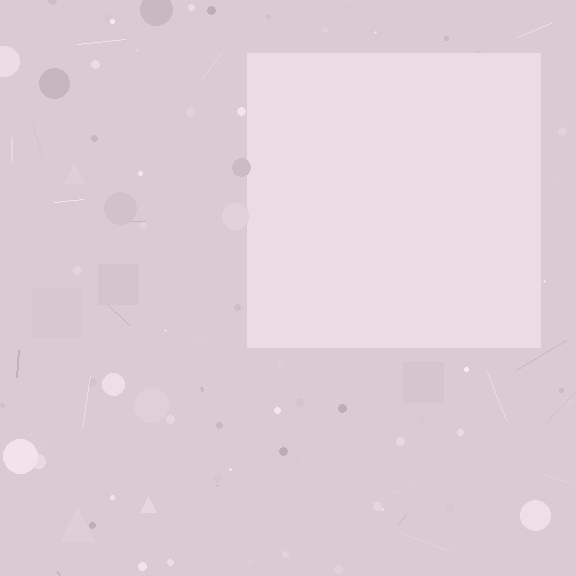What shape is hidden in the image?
A square is hidden in the image.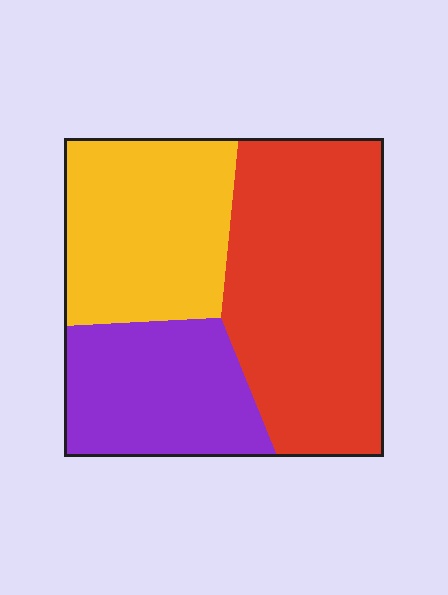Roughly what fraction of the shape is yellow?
Yellow covers roughly 30% of the shape.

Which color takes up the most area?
Red, at roughly 45%.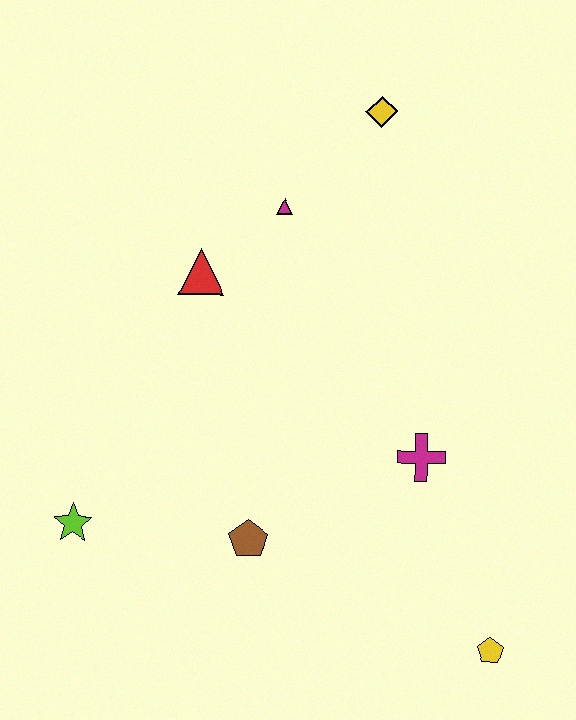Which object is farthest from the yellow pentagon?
The yellow diamond is farthest from the yellow pentagon.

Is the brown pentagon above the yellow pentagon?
Yes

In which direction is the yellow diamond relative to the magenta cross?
The yellow diamond is above the magenta cross.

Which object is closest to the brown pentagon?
The lime star is closest to the brown pentagon.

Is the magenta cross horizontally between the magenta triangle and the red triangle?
No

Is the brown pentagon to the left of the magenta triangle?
Yes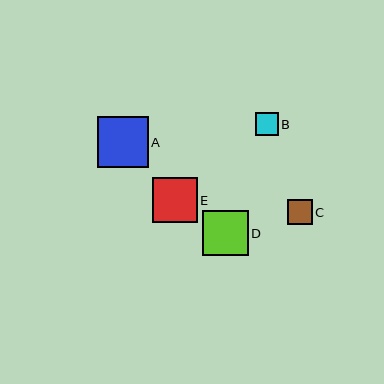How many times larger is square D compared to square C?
Square D is approximately 1.9 times the size of square C.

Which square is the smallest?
Square B is the smallest with a size of approximately 23 pixels.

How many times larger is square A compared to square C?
Square A is approximately 2.1 times the size of square C.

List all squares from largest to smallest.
From largest to smallest: A, D, E, C, B.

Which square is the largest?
Square A is the largest with a size of approximately 51 pixels.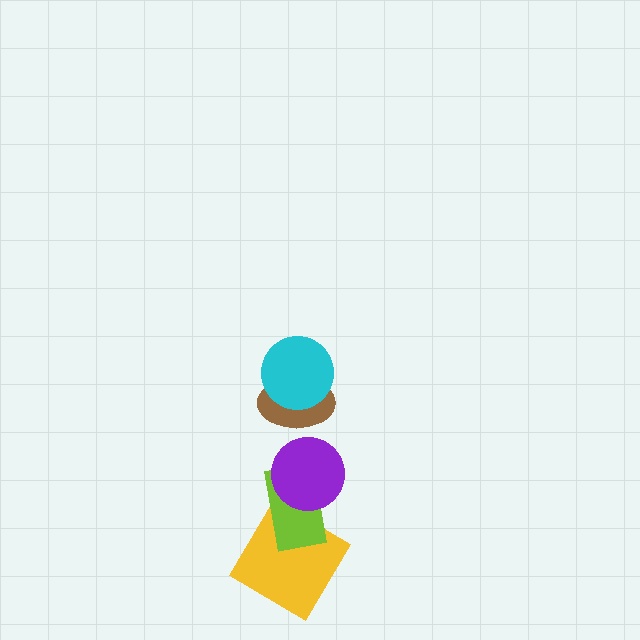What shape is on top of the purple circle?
The brown ellipse is on top of the purple circle.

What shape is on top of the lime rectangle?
The purple circle is on top of the lime rectangle.